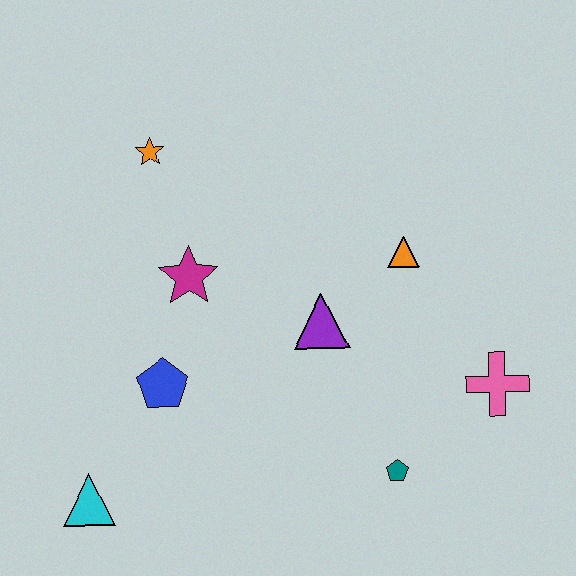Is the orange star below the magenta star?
No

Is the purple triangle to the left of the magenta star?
No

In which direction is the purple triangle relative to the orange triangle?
The purple triangle is to the left of the orange triangle.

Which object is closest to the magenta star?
The blue pentagon is closest to the magenta star.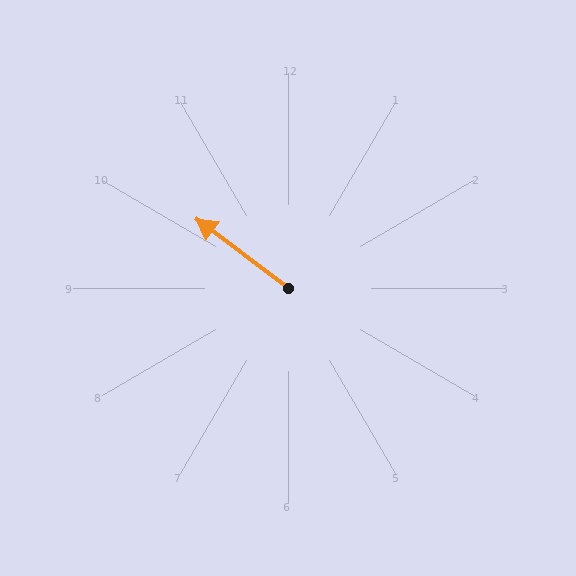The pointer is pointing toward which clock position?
Roughly 10 o'clock.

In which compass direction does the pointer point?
Northwest.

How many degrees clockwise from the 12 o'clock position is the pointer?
Approximately 307 degrees.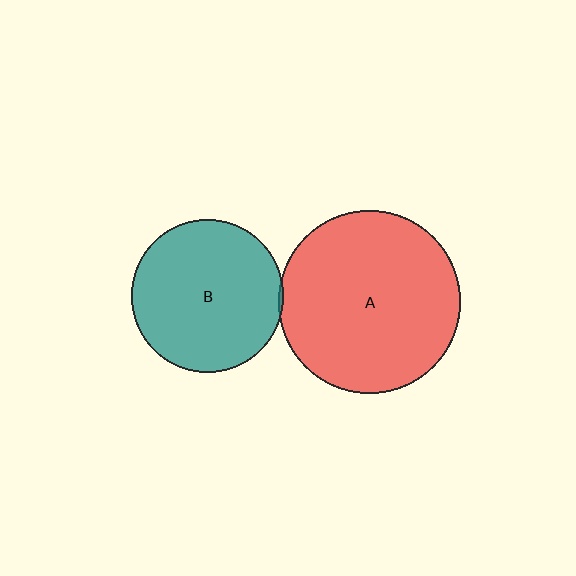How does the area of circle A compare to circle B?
Approximately 1.4 times.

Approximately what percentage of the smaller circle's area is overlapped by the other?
Approximately 5%.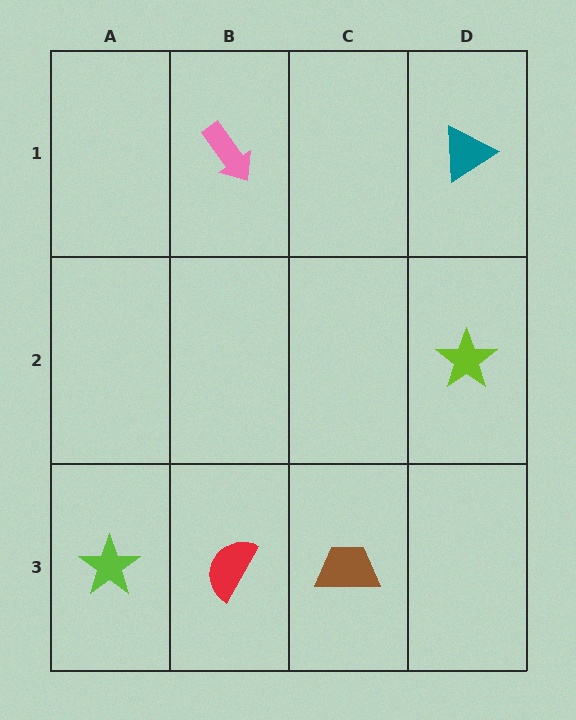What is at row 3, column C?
A brown trapezoid.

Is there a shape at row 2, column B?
No, that cell is empty.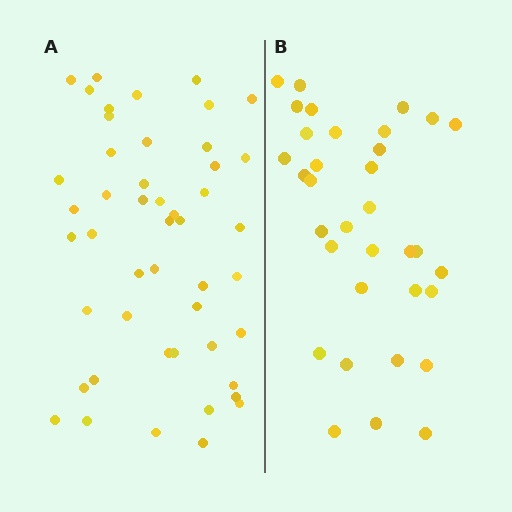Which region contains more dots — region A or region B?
Region A (the left region) has more dots.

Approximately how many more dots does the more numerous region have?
Region A has approximately 15 more dots than region B.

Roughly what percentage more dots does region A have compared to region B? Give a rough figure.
About 40% more.